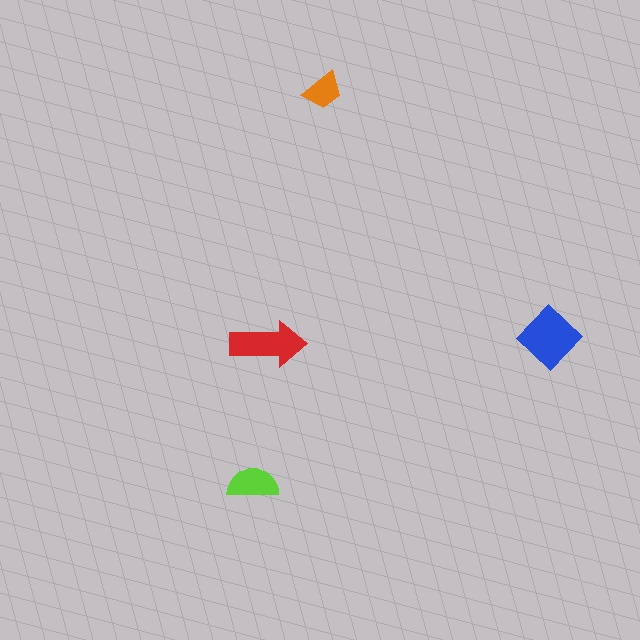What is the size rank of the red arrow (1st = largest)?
2nd.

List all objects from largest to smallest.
The blue diamond, the red arrow, the lime semicircle, the orange trapezoid.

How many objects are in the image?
There are 4 objects in the image.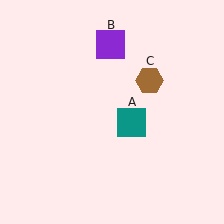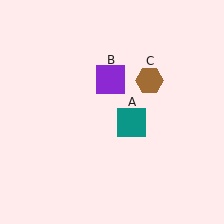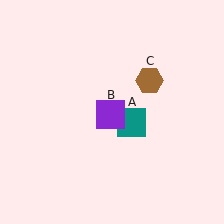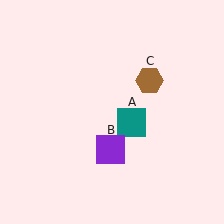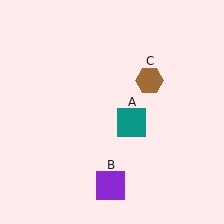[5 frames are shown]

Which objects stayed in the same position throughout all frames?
Teal square (object A) and brown hexagon (object C) remained stationary.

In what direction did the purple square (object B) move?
The purple square (object B) moved down.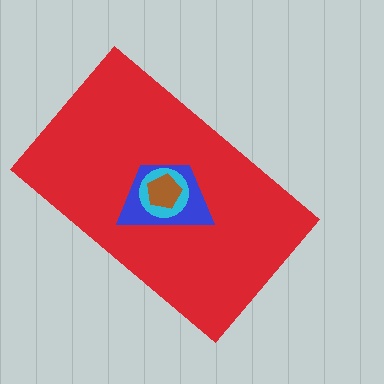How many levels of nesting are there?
4.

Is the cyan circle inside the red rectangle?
Yes.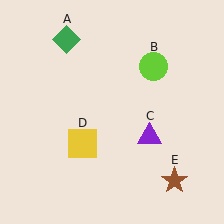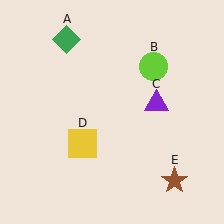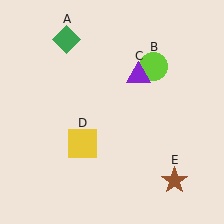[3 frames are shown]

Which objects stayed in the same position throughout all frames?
Green diamond (object A) and lime circle (object B) and yellow square (object D) and brown star (object E) remained stationary.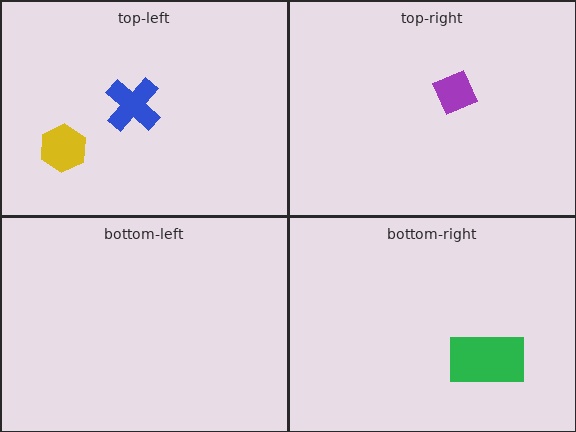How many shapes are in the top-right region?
1.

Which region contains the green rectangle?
The bottom-right region.